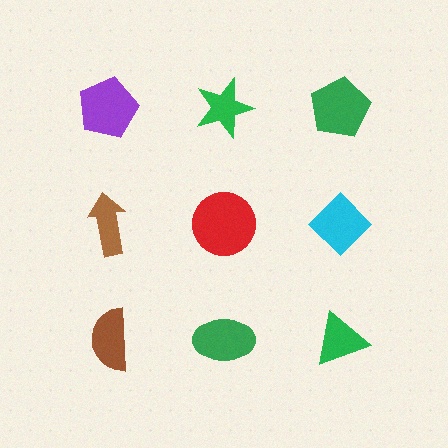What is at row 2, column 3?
A cyan diamond.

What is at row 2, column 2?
A red circle.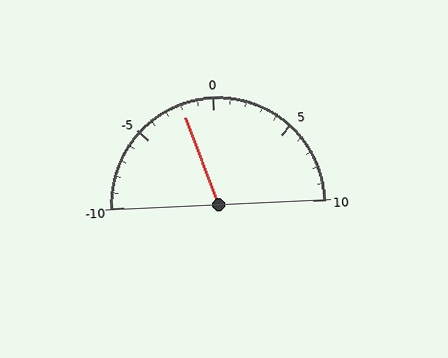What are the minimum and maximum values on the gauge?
The gauge ranges from -10 to 10.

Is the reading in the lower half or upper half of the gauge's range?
The reading is in the lower half of the range (-10 to 10).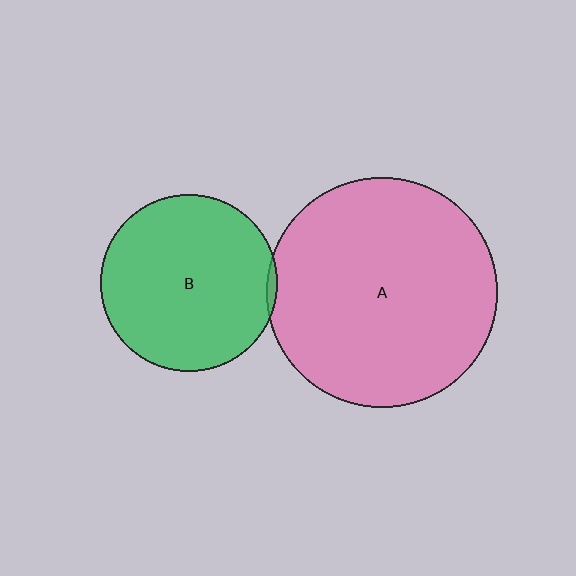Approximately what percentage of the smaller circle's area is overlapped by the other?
Approximately 5%.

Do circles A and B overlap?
Yes.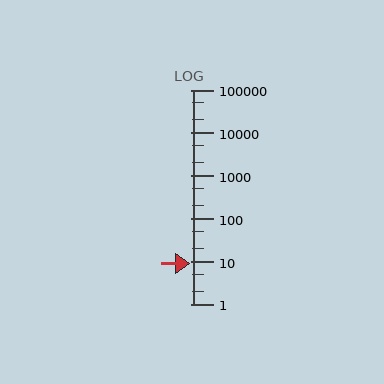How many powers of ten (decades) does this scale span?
The scale spans 5 decades, from 1 to 100000.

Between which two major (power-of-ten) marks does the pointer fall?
The pointer is between 1 and 10.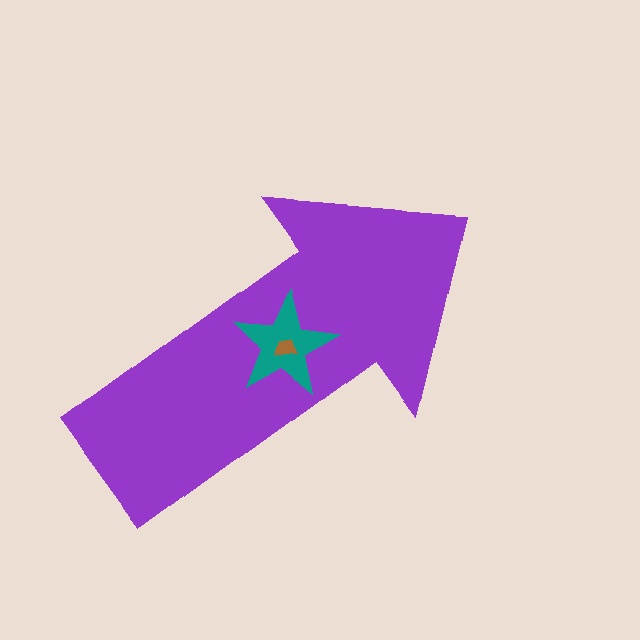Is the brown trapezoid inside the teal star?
Yes.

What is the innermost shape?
The brown trapezoid.